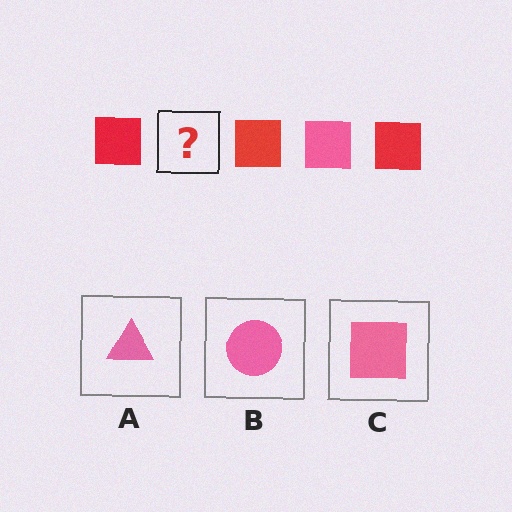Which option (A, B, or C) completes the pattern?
C.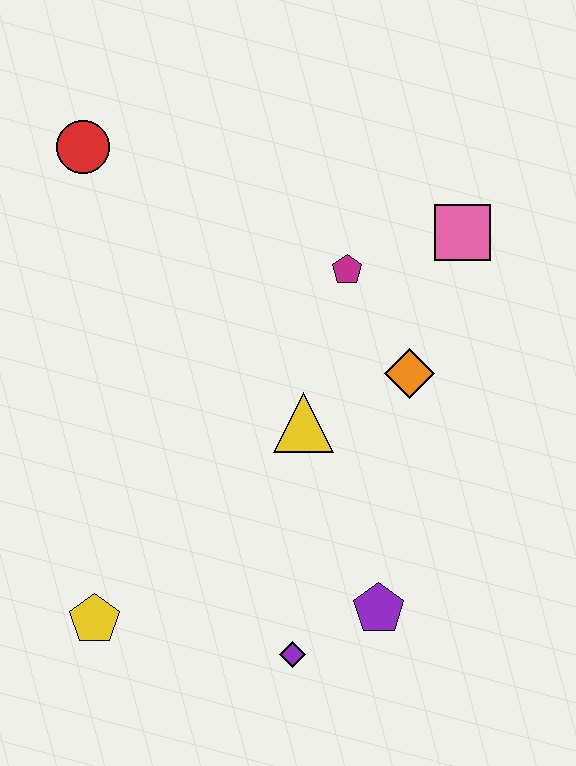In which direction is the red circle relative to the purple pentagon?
The red circle is above the purple pentagon.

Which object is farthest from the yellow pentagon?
The pink square is farthest from the yellow pentagon.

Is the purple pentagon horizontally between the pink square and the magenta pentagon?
Yes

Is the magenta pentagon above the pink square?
No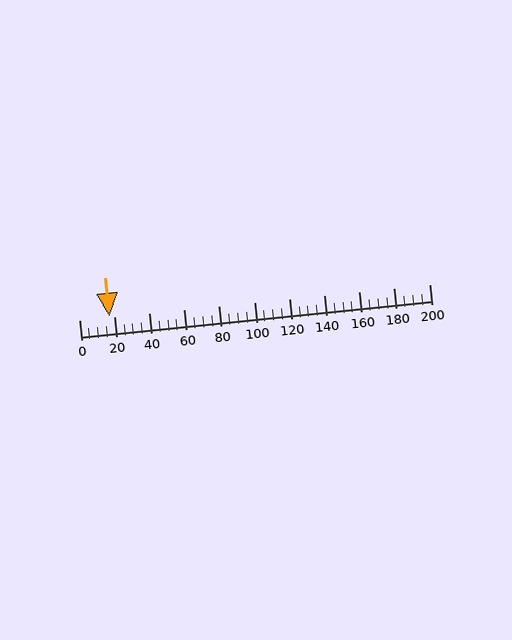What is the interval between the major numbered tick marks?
The major tick marks are spaced 20 units apart.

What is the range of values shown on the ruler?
The ruler shows values from 0 to 200.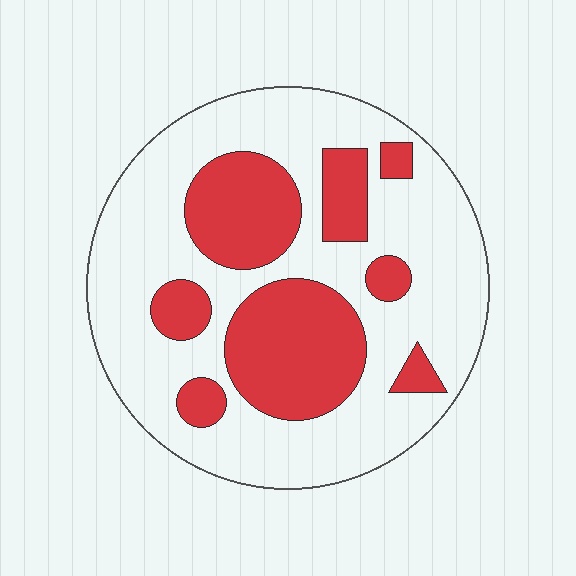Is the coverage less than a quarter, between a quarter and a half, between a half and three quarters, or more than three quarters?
Between a quarter and a half.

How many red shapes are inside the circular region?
8.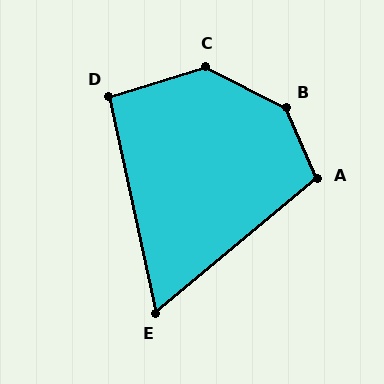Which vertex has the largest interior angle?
B, at approximately 141 degrees.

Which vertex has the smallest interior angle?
E, at approximately 63 degrees.